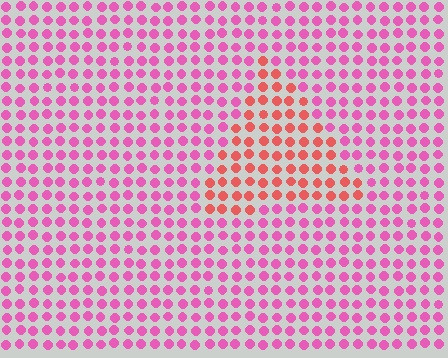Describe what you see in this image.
The image is filled with small pink elements in a uniform arrangement. A triangle-shaped region is visible where the elements are tinted to a slightly different hue, forming a subtle color boundary.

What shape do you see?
I see a triangle.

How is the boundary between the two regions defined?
The boundary is defined purely by a slight shift in hue (about 40 degrees). Spacing, size, and orientation are identical on both sides.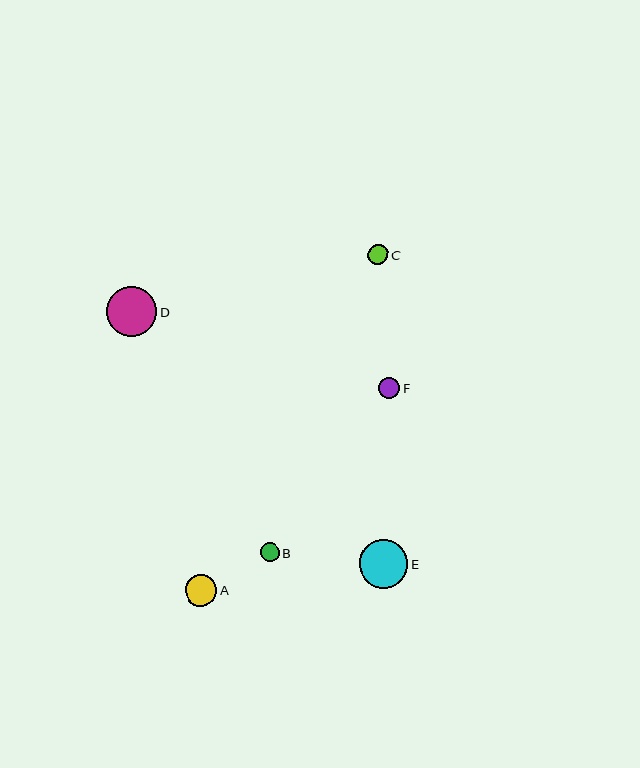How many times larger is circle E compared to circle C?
Circle E is approximately 2.3 times the size of circle C.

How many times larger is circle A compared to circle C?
Circle A is approximately 1.5 times the size of circle C.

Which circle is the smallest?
Circle B is the smallest with a size of approximately 19 pixels.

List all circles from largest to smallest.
From largest to smallest: D, E, A, F, C, B.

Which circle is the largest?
Circle D is the largest with a size of approximately 50 pixels.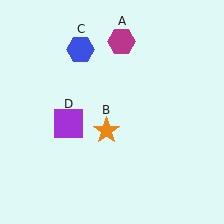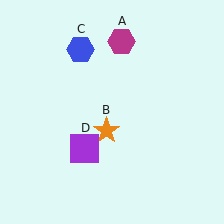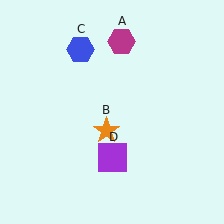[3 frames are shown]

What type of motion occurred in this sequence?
The purple square (object D) rotated counterclockwise around the center of the scene.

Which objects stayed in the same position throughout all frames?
Magenta hexagon (object A) and orange star (object B) and blue hexagon (object C) remained stationary.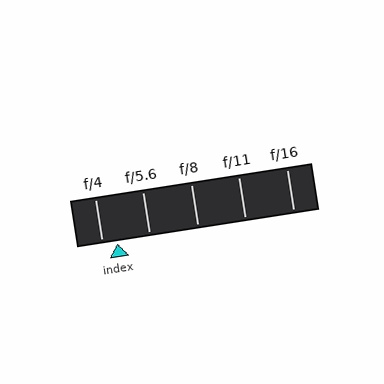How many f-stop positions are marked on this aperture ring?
There are 5 f-stop positions marked.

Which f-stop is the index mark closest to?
The index mark is closest to f/4.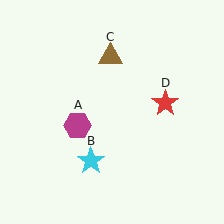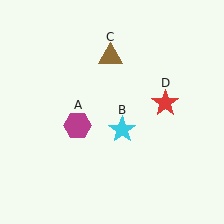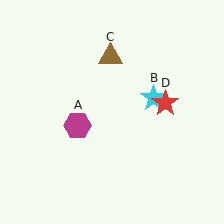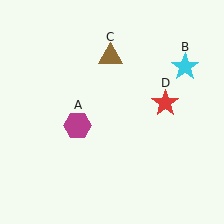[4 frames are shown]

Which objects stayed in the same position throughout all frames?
Magenta hexagon (object A) and brown triangle (object C) and red star (object D) remained stationary.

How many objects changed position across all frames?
1 object changed position: cyan star (object B).